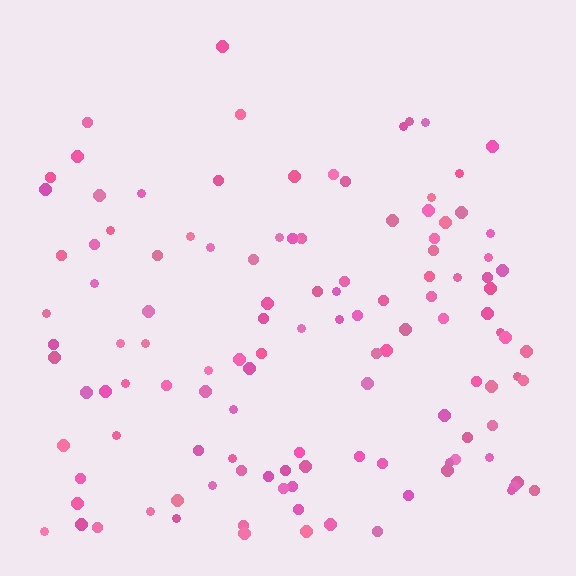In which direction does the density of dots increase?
From top to bottom, with the bottom side densest.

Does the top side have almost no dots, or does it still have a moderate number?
Still a moderate number, just noticeably fewer than the bottom.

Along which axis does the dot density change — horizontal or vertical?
Vertical.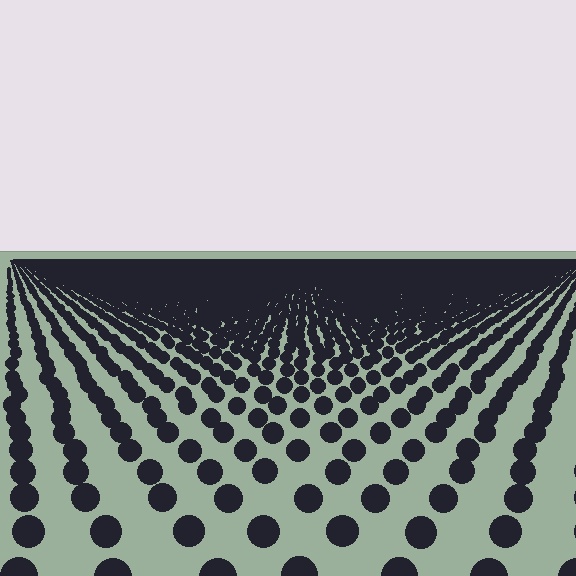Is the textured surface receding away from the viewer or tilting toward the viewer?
The surface is receding away from the viewer. Texture elements get smaller and denser toward the top.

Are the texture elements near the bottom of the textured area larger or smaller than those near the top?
Larger. Near the bottom, elements are closer to the viewer and appear at a bigger on-screen size.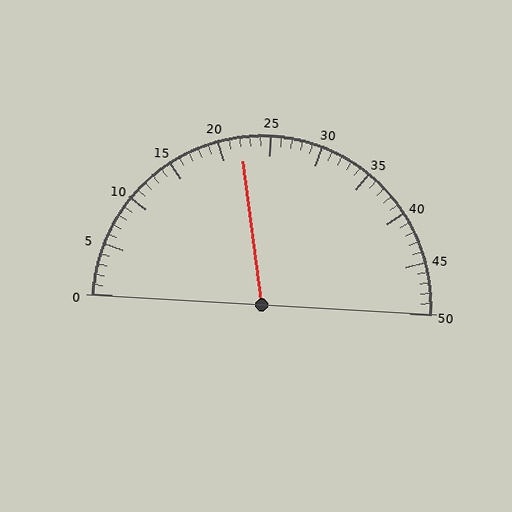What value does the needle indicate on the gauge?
The needle indicates approximately 22.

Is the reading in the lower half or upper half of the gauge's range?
The reading is in the lower half of the range (0 to 50).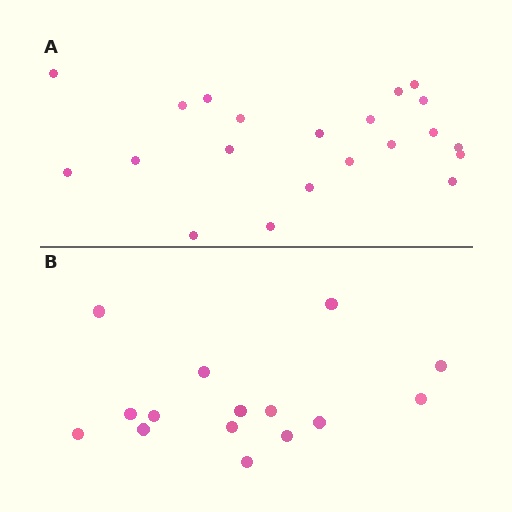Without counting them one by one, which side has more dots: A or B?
Region A (the top region) has more dots.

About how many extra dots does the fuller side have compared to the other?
Region A has about 6 more dots than region B.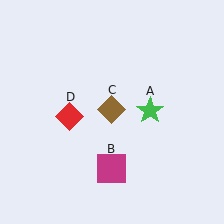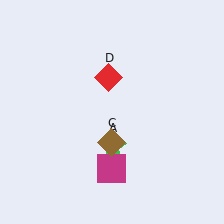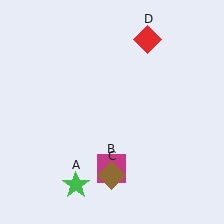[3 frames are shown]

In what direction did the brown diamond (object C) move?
The brown diamond (object C) moved down.